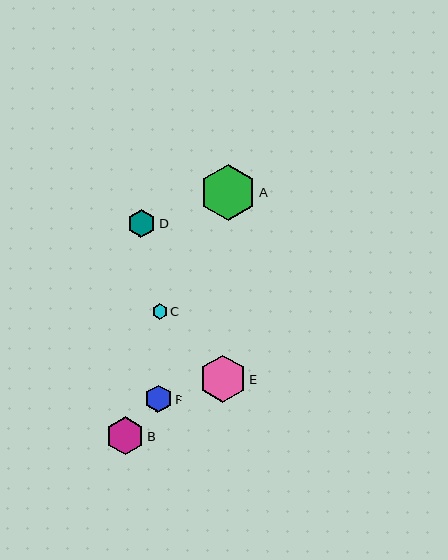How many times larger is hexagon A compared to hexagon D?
Hexagon A is approximately 2.0 times the size of hexagon D.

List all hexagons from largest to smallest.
From largest to smallest: A, E, B, D, F, C.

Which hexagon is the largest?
Hexagon A is the largest with a size of approximately 56 pixels.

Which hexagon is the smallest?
Hexagon C is the smallest with a size of approximately 15 pixels.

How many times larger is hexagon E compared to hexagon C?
Hexagon E is approximately 3.1 times the size of hexagon C.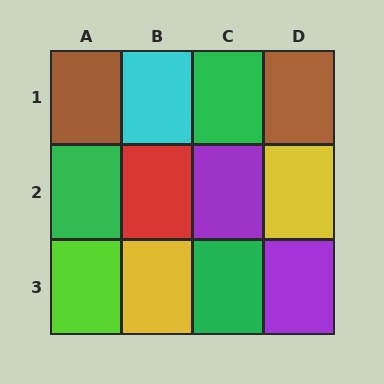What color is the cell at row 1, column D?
Brown.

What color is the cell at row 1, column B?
Cyan.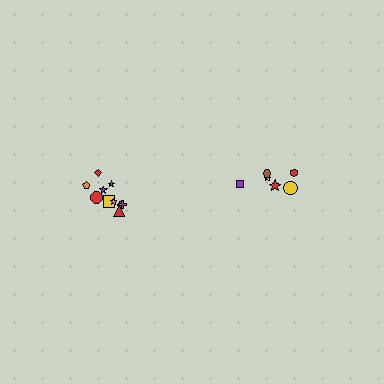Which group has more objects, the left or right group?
The left group.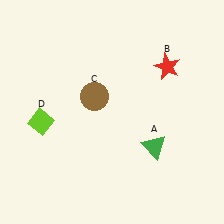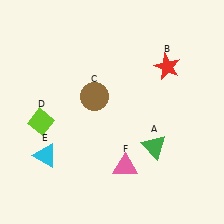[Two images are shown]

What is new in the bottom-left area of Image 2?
A cyan triangle (E) was added in the bottom-left area of Image 2.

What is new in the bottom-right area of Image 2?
A pink triangle (F) was added in the bottom-right area of Image 2.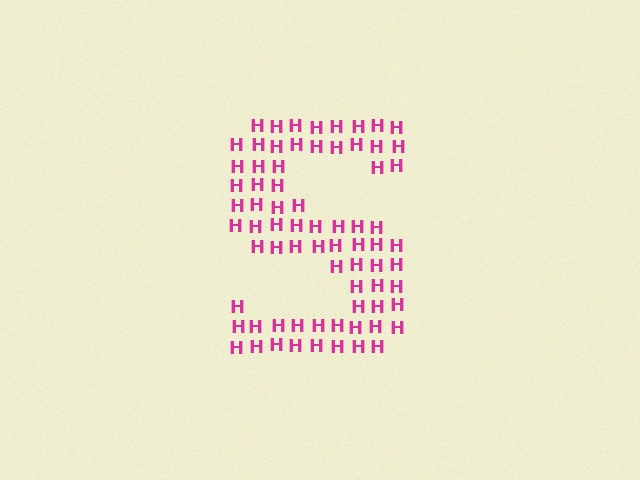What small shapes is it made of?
It is made of small letter H's.